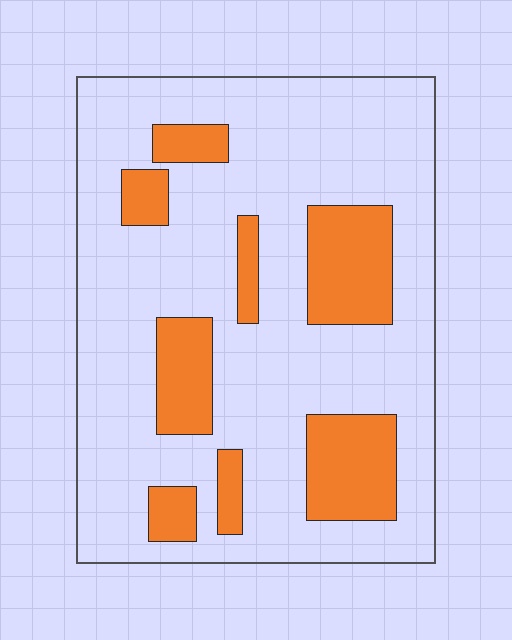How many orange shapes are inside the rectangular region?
8.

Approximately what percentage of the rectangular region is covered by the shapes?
Approximately 25%.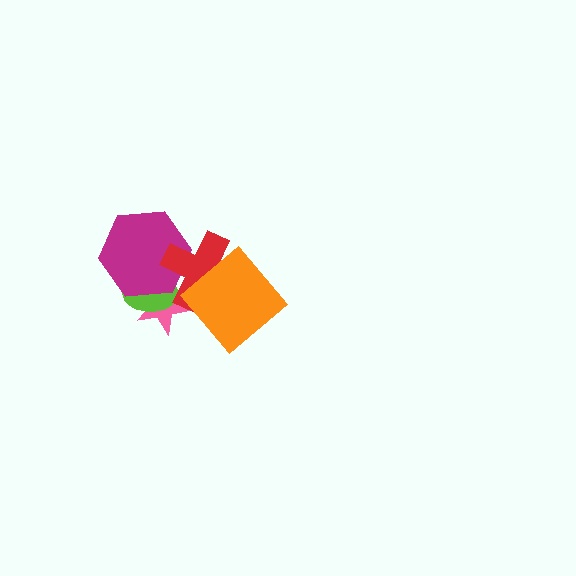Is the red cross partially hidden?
Yes, it is partially covered by another shape.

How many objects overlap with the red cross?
4 objects overlap with the red cross.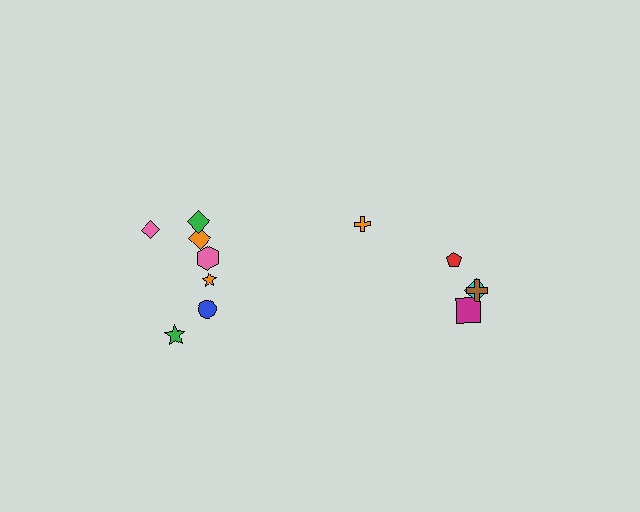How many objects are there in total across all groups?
There are 12 objects.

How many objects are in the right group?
There are 5 objects.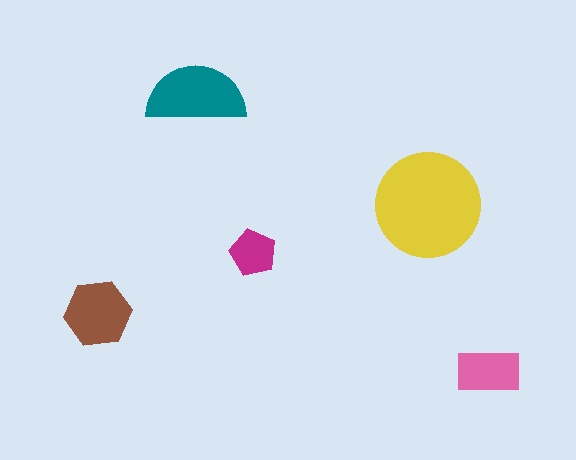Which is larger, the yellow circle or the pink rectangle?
The yellow circle.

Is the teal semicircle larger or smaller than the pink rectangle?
Larger.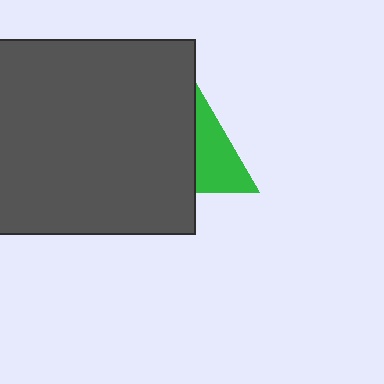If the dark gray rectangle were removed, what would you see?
You would see the complete green triangle.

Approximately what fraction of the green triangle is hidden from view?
Roughly 56% of the green triangle is hidden behind the dark gray rectangle.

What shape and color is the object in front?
The object in front is a dark gray rectangle.